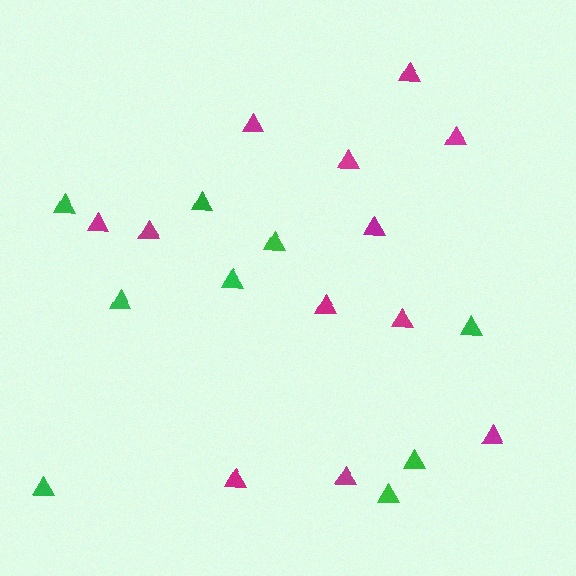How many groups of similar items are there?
There are 2 groups: one group of green triangles (9) and one group of magenta triangles (12).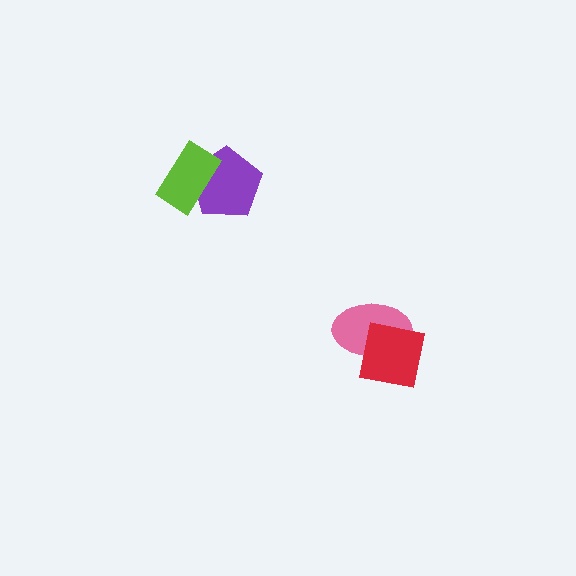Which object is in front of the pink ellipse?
The red square is in front of the pink ellipse.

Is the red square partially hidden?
No, no other shape covers it.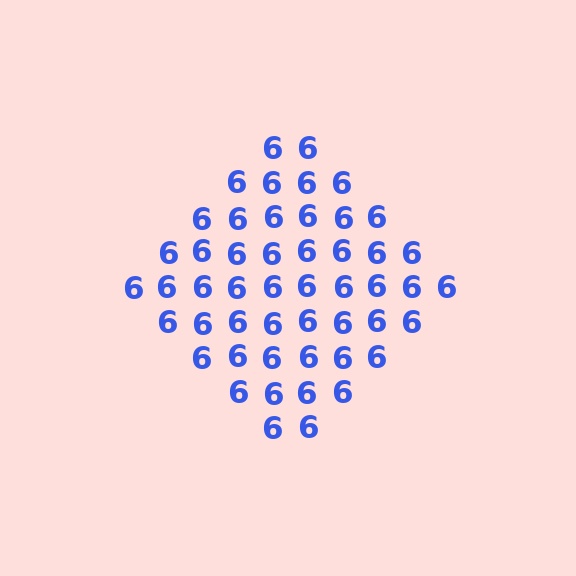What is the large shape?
The large shape is a diamond.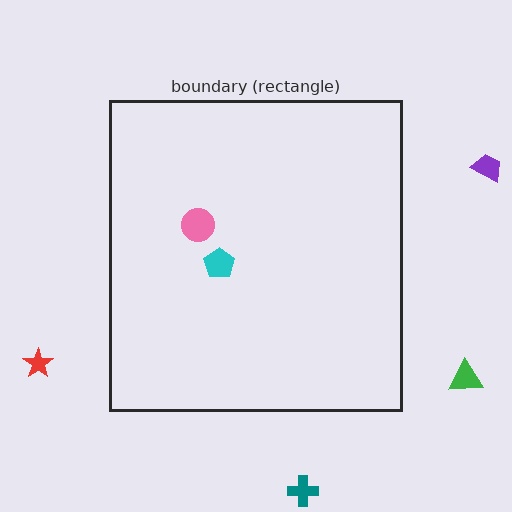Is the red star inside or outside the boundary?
Outside.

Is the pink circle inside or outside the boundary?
Inside.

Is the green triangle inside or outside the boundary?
Outside.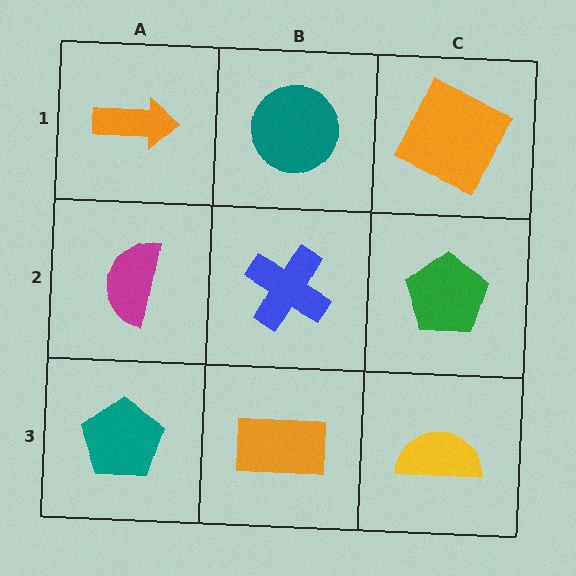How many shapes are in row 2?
3 shapes.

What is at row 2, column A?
A magenta semicircle.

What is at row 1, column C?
An orange square.